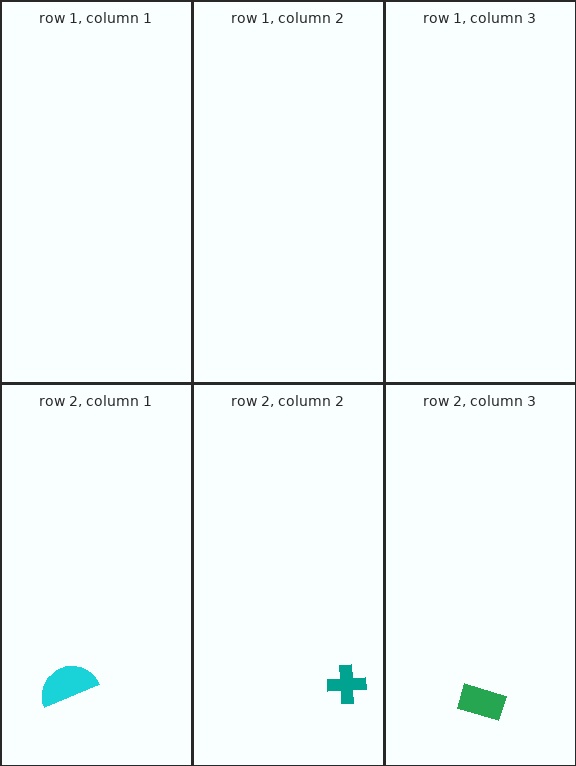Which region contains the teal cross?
The row 2, column 2 region.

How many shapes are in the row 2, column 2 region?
1.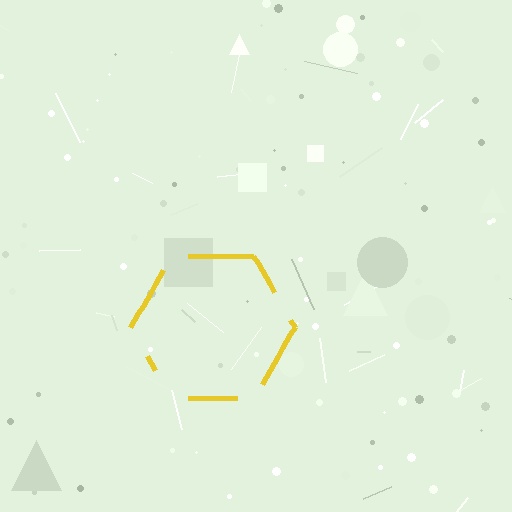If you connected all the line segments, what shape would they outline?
They would outline a hexagon.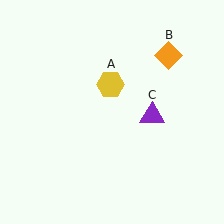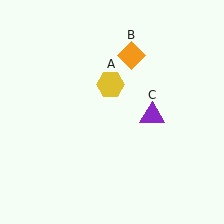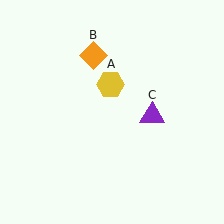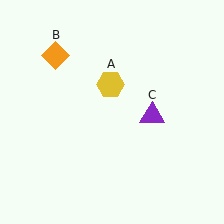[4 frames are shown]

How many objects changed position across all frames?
1 object changed position: orange diamond (object B).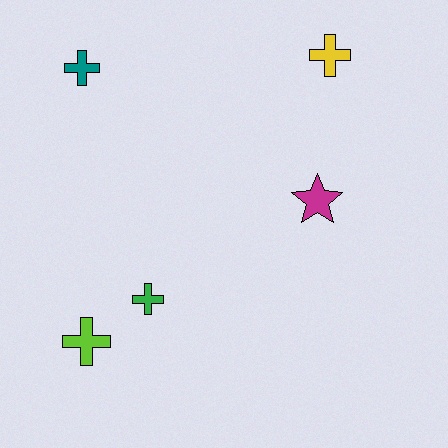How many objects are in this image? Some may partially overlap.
There are 5 objects.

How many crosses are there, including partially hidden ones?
There are 4 crosses.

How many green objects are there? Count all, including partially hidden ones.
There is 1 green object.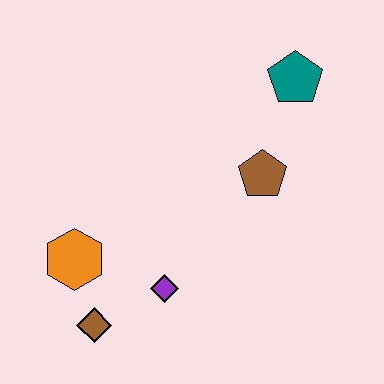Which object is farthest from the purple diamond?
The teal pentagon is farthest from the purple diamond.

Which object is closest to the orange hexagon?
The brown diamond is closest to the orange hexagon.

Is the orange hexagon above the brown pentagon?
No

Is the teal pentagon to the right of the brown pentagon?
Yes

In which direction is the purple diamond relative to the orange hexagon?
The purple diamond is to the right of the orange hexagon.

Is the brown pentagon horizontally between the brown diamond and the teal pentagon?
Yes